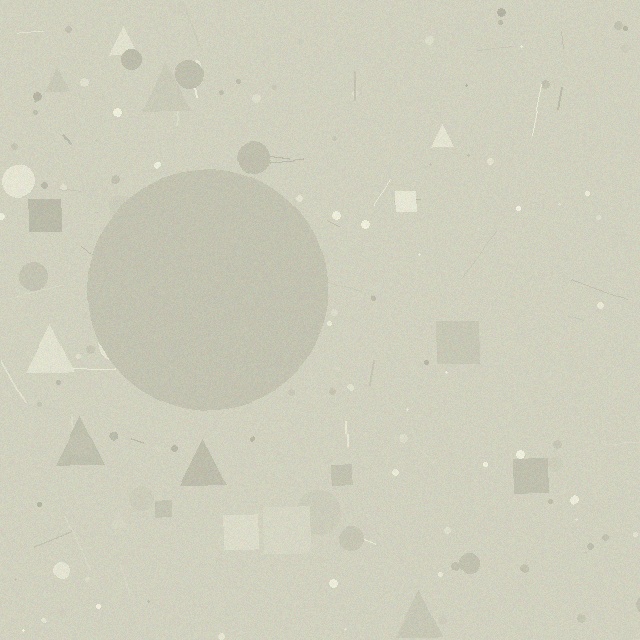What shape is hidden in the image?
A circle is hidden in the image.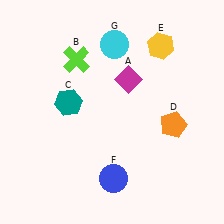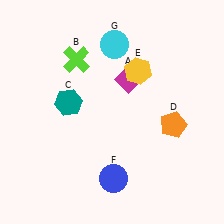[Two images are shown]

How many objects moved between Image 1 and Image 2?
1 object moved between the two images.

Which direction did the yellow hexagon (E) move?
The yellow hexagon (E) moved down.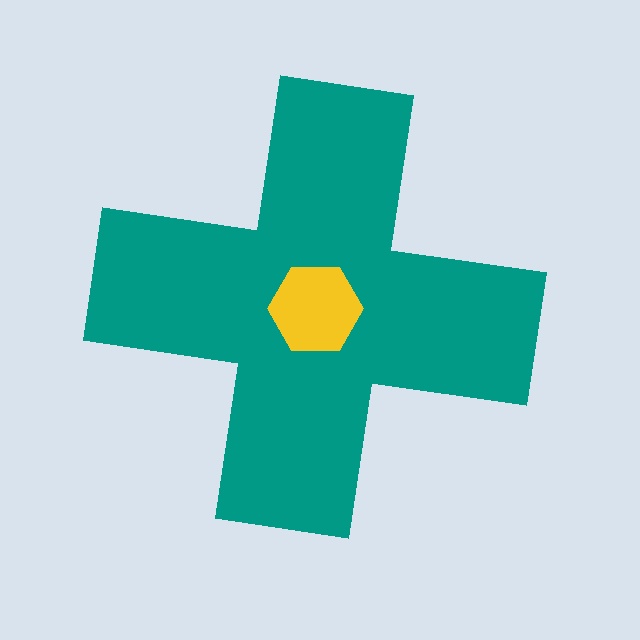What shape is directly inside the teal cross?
The yellow hexagon.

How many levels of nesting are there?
2.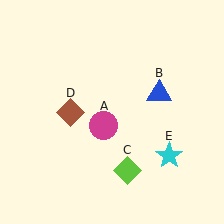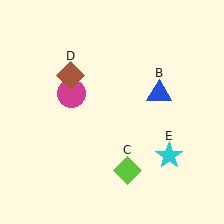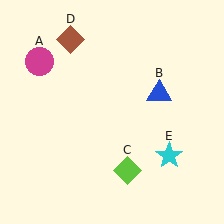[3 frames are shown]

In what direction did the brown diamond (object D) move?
The brown diamond (object D) moved up.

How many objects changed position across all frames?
2 objects changed position: magenta circle (object A), brown diamond (object D).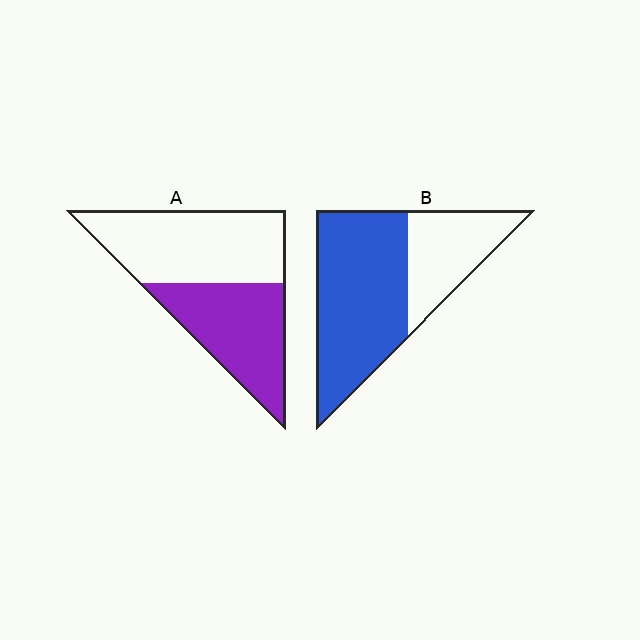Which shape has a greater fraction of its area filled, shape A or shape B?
Shape B.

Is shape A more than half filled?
No.